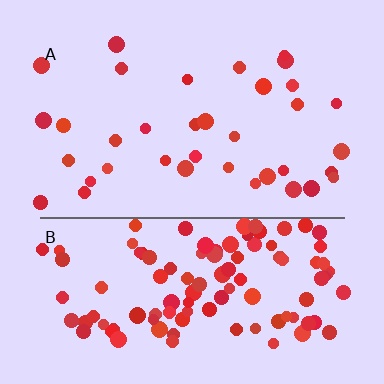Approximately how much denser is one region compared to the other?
Approximately 3.2× — region B over region A.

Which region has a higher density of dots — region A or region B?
B (the bottom).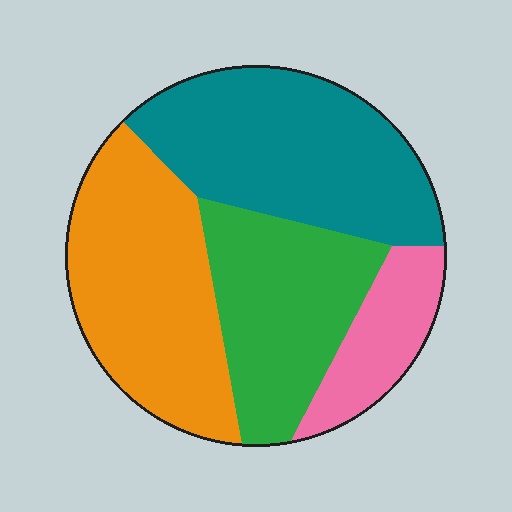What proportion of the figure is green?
Green takes up about one quarter (1/4) of the figure.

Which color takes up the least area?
Pink, at roughly 10%.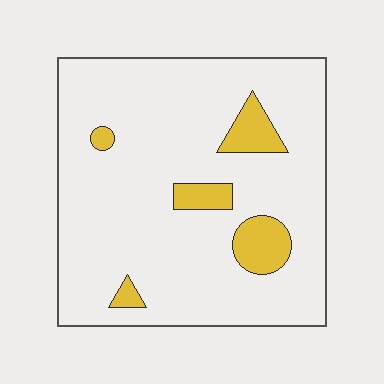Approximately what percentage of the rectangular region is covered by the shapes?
Approximately 10%.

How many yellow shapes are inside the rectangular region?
5.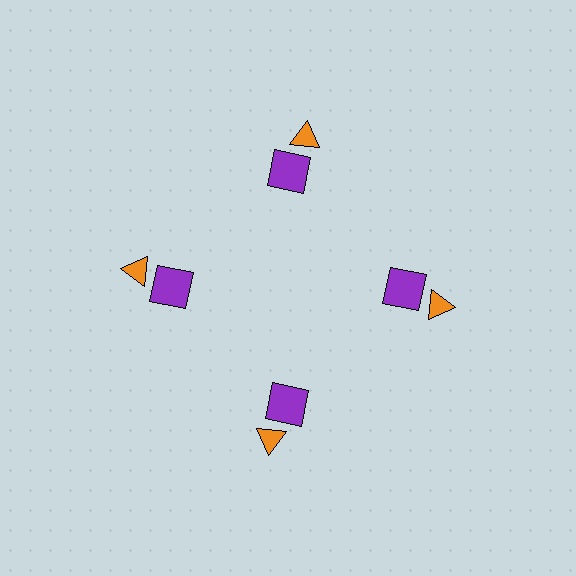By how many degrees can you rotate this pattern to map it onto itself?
The pattern maps onto itself every 90 degrees of rotation.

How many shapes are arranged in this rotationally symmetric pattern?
There are 8 shapes, arranged in 4 groups of 2.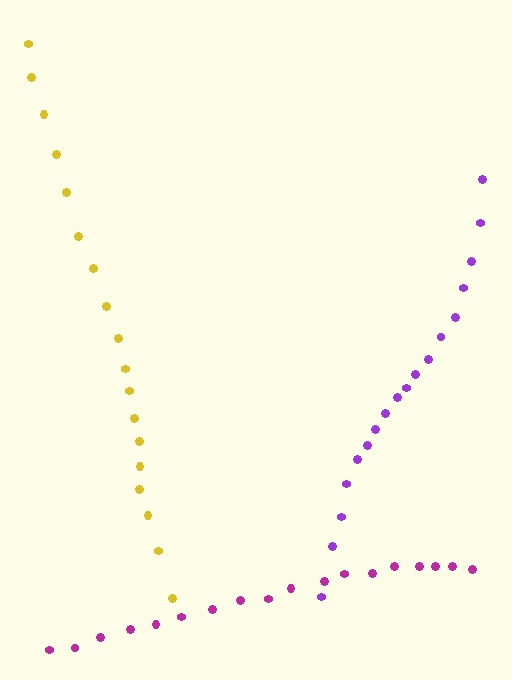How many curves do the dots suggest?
There are 3 distinct paths.